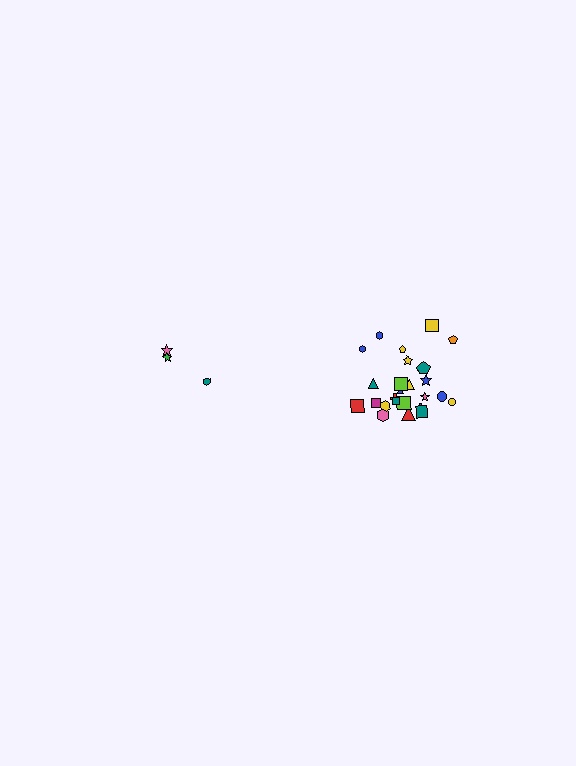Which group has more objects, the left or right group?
The right group.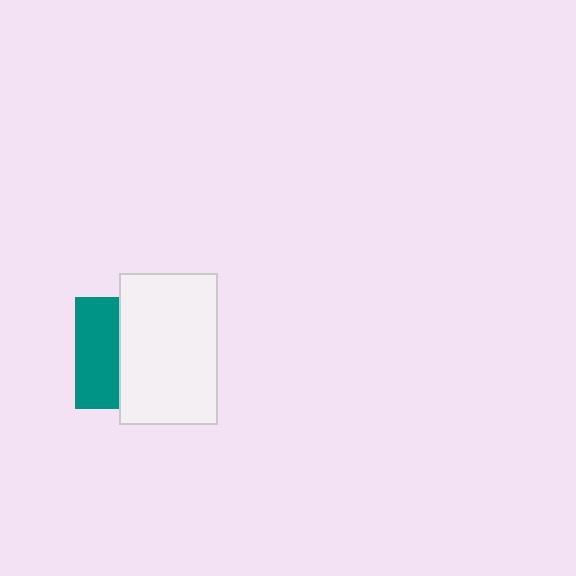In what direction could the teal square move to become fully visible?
The teal square could move left. That would shift it out from behind the white rectangle entirely.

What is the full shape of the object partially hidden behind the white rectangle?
The partially hidden object is a teal square.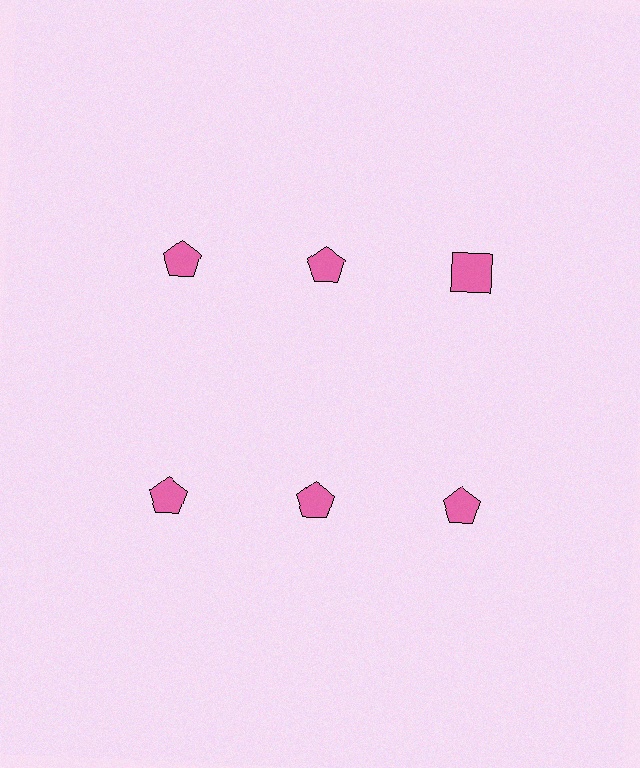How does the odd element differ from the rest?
It has a different shape: square instead of pentagon.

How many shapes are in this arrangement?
There are 6 shapes arranged in a grid pattern.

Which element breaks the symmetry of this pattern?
The pink square in the top row, center column breaks the symmetry. All other shapes are pink pentagons.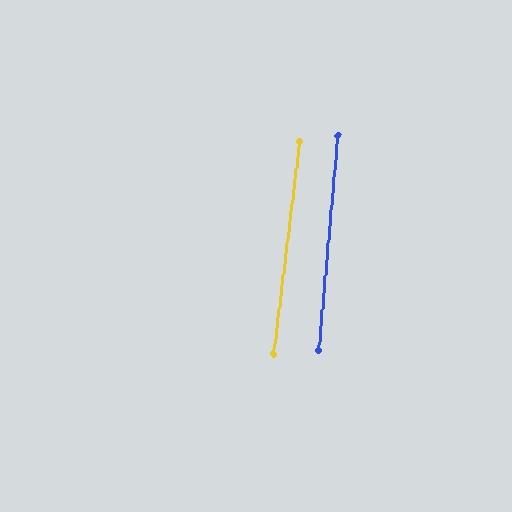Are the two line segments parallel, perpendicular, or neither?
Parallel — their directions differ by only 1.7°.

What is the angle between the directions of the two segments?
Approximately 2 degrees.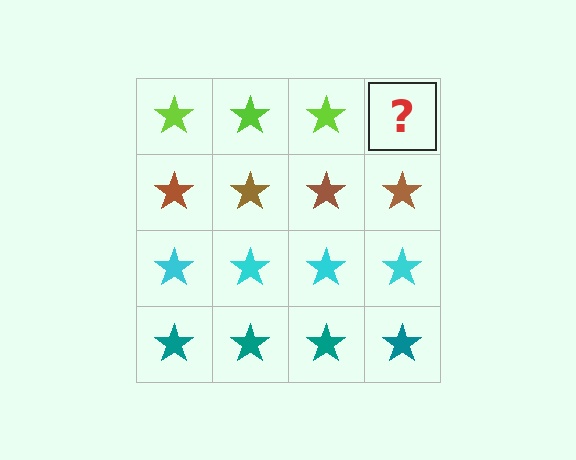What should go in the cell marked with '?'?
The missing cell should contain a lime star.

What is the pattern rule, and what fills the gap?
The rule is that each row has a consistent color. The gap should be filled with a lime star.